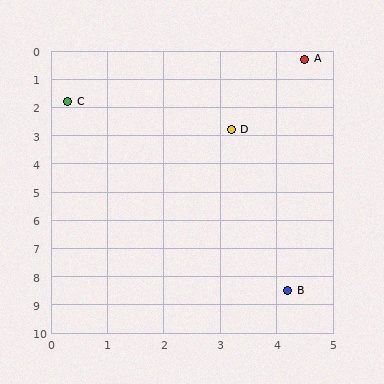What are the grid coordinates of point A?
Point A is at approximately (4.5, 0.3).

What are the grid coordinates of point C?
Point C is at approximately (0.3, 1.8).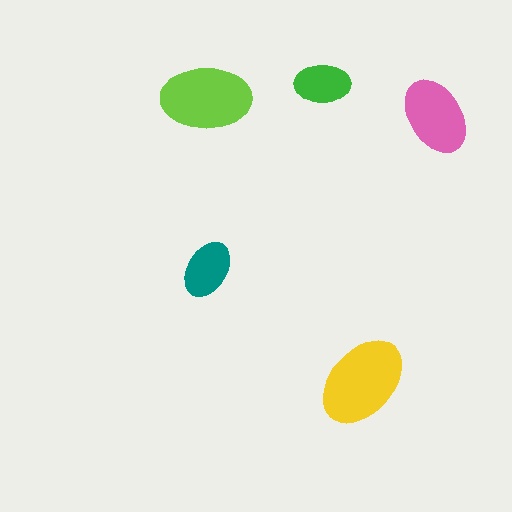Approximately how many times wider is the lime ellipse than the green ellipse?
About 1.5 times wider.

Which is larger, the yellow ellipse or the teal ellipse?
The yellow one.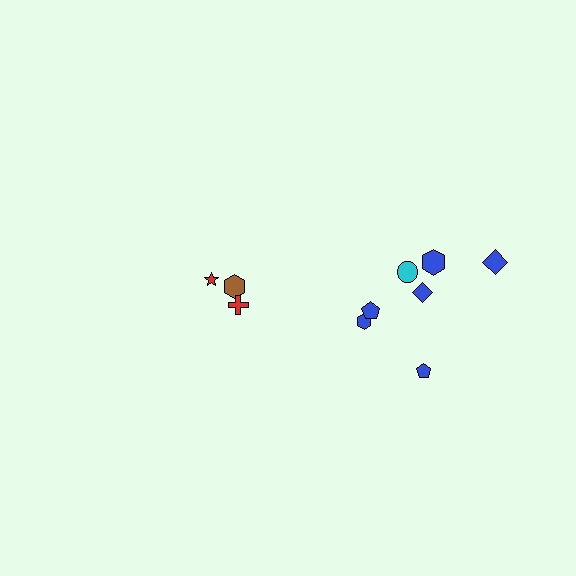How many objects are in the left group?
There are 3 objects.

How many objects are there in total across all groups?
There are 10 objects.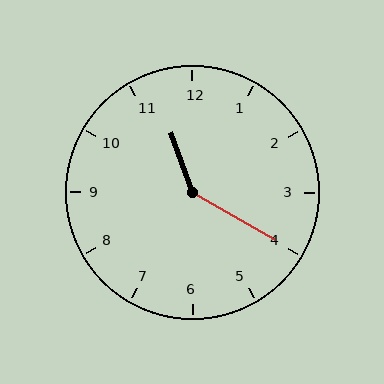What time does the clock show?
11:20.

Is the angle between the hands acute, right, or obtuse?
It is obtuse.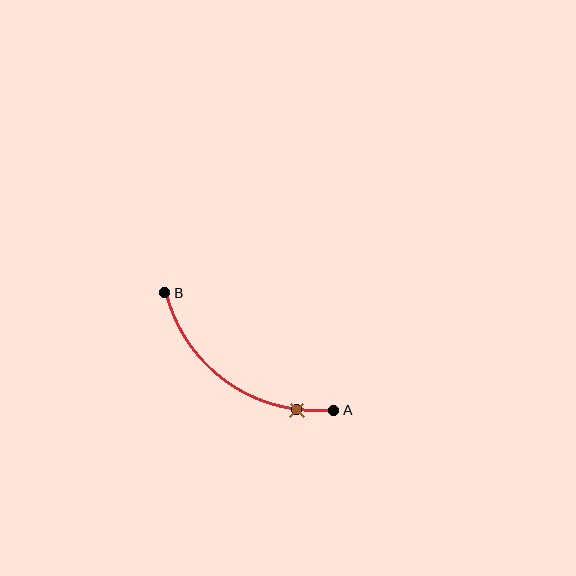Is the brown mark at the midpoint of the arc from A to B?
No. The brown mark lies on the arc but is closer to endpoint A. The arc midpoint would be at the point on the curve equidistant along the arc from both A and B.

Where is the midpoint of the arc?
The arc midpoint is the point on the curve farthest from the straight line joining A and B. It sits below and to the left of that line.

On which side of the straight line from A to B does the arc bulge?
The arc bulges below and to the left of the straight line connecting A and B.